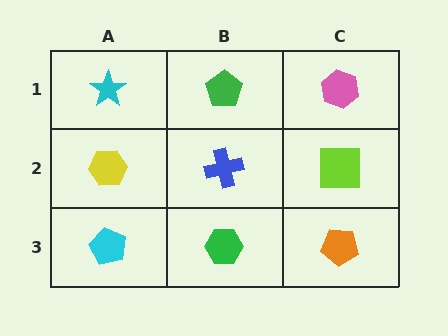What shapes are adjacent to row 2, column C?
A pink hexagon (row 1, column C), an orange pentagon (row 3, column C), a blue cross (row 2, column B).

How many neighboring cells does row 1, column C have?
2.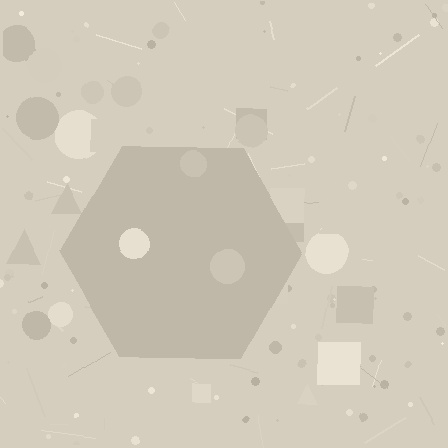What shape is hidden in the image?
A hexagon is hidden in the image.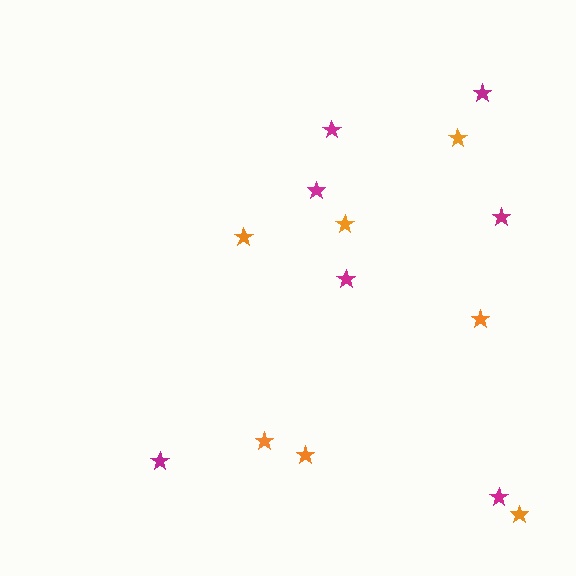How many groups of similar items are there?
There are 2 groups: one group of magenta stars (7) and one group of orange stars (7).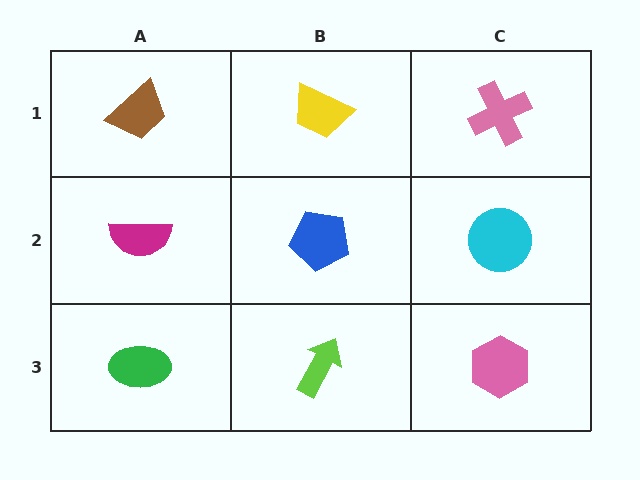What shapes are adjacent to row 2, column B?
A yellow trapezoid (row 1, column B), a lime arrow (row 3, column B), a magenta semicircle (row 2, column A), a cyan circle (row 2, column C).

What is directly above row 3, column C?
A cyan circle.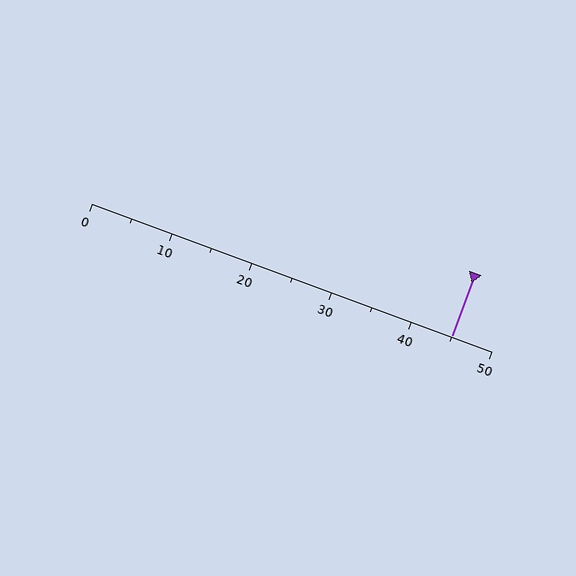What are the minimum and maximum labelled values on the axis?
The axis runs from 0 to 50.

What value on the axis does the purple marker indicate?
The marker indicates approximately 45.